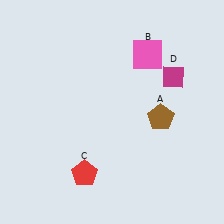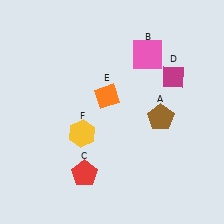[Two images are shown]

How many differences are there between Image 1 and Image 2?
There are 2 differences between the two images.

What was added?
An orange diamond (E), a yellow hexagon (F) were added in Image 2.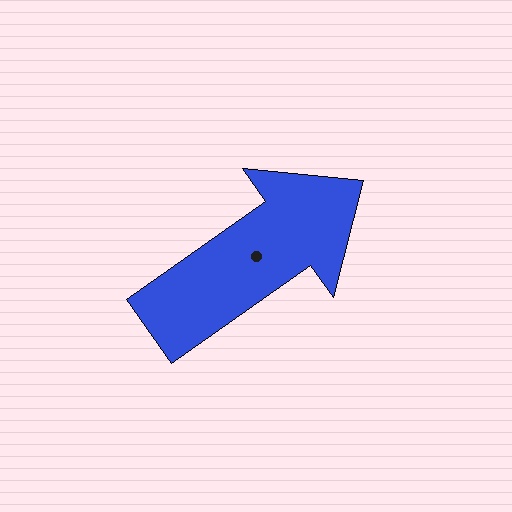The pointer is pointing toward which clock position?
Roughly 2 o'clock.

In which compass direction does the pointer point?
Northeast.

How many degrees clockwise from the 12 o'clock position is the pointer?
Approximately 55 degrees.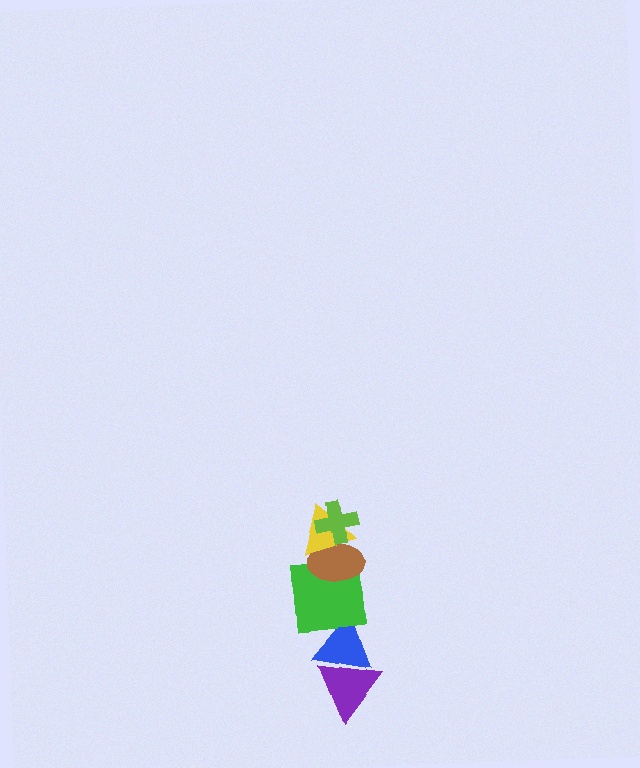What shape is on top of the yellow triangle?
The lime cross is on top of the yellow triangle.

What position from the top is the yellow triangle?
The yellow triangle is 2nd from the top.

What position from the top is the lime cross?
The lime cross is 1st from the top.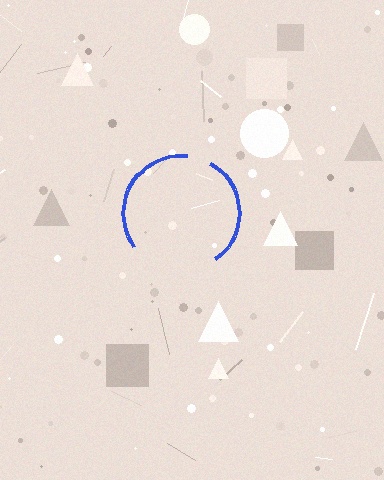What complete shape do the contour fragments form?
The contour fragments form a circle.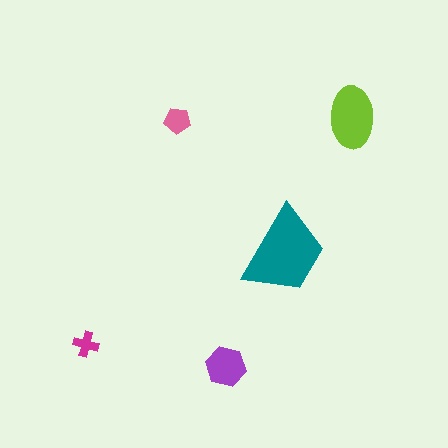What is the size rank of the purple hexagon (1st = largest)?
3rd.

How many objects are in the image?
There are 5 objects in the image.